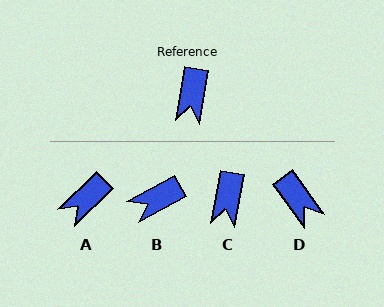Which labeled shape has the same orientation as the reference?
C.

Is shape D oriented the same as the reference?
No, it is off by about 45 degrees.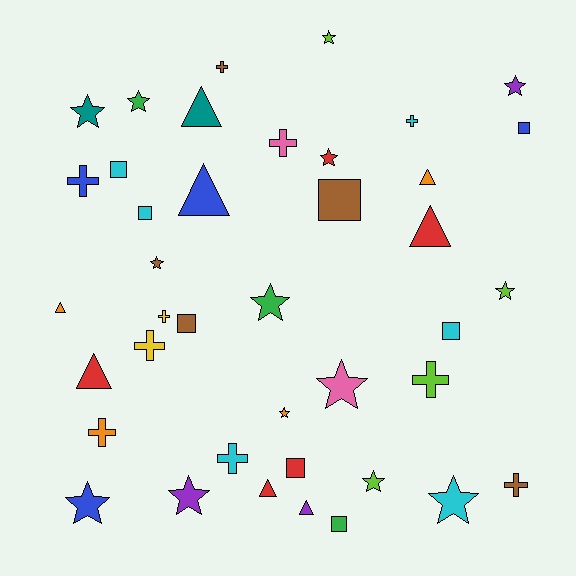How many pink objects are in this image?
There are 2 pink objects.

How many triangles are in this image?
There are 8 triangles.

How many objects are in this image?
There are 40 objects.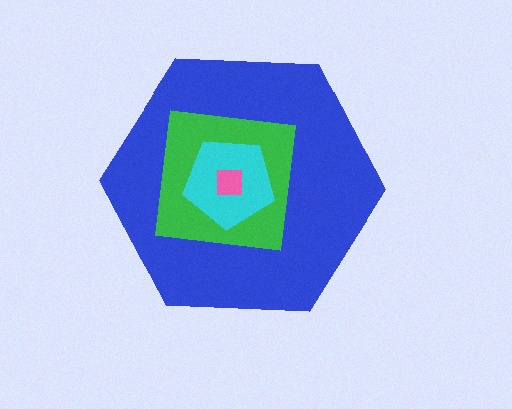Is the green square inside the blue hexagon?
Yes.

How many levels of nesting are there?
4.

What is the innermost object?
The pink square.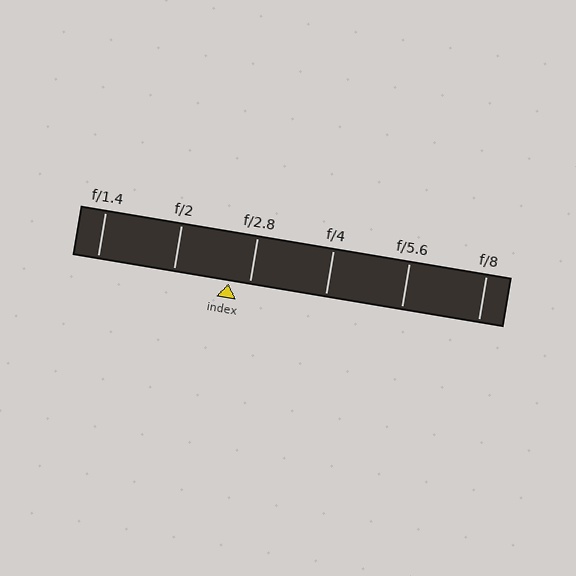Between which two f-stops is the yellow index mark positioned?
The index mark is between f/2 and f/2.8.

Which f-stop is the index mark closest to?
The index mark is closest to f/2.8.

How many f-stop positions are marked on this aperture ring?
There are 6 f-stop positions marked.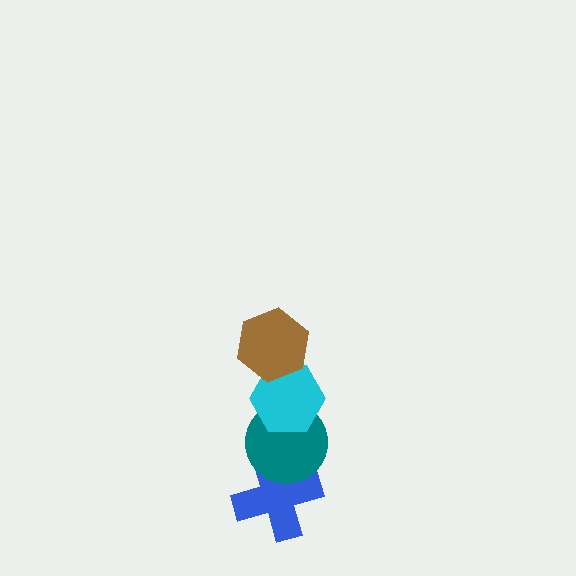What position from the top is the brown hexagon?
The brown hexagon is 1st from the top.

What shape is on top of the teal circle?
The cyan hexagon is on top of the teal circle.